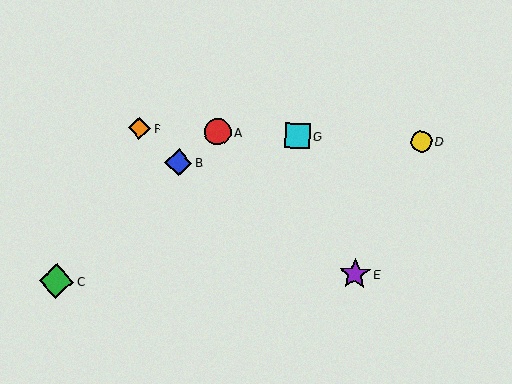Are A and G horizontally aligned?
Yes, both are at y≈132.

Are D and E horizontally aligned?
No, D is at y≈141 and E is at y≈274.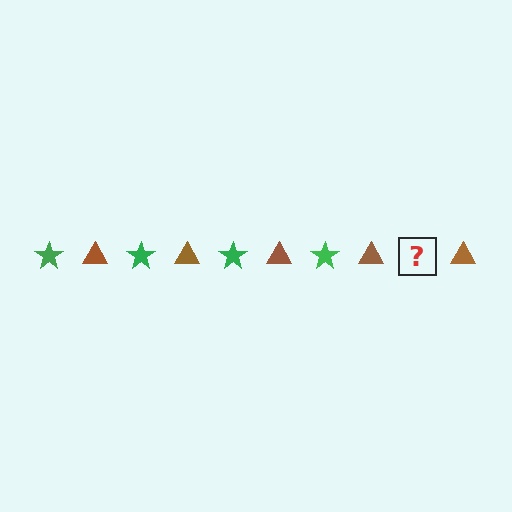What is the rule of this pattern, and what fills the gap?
The rule is that the pattern alternates between green star and brown triangle. The gap should be filled with a green star.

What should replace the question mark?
The question mark should be replaced with a green star.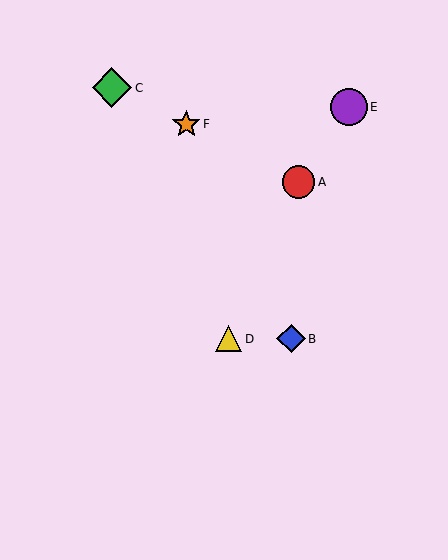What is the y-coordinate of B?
Object B is at y≈339.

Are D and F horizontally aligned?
No, D is at y≈339 and F is at y≈124.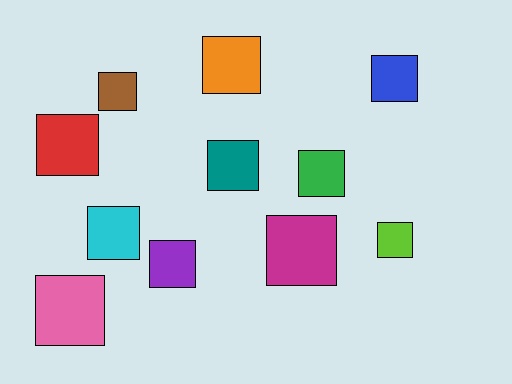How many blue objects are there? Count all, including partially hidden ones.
There is 1 blue object.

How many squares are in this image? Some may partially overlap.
There are 11 squares.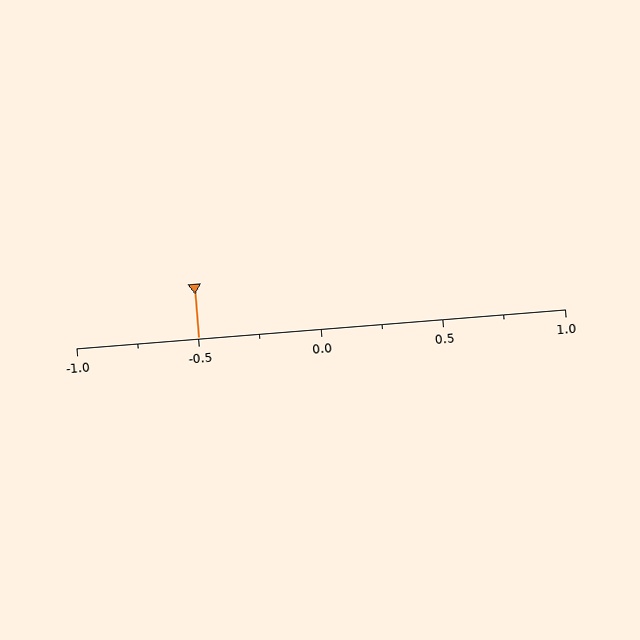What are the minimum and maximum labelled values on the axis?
The axis runs from -1.0 to 1.0.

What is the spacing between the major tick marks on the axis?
The major ticks are spaced 0.5 apart.